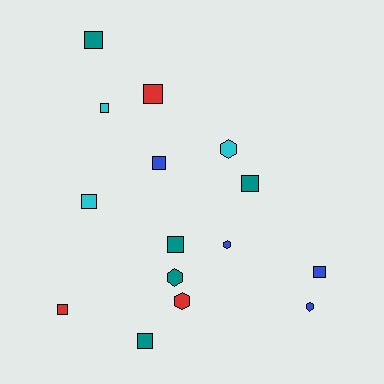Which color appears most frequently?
Teal, with 5 objects.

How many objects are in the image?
There are 15 objects.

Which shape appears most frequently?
Square, with 10 objects.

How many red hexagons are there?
There is 1 red hexagon.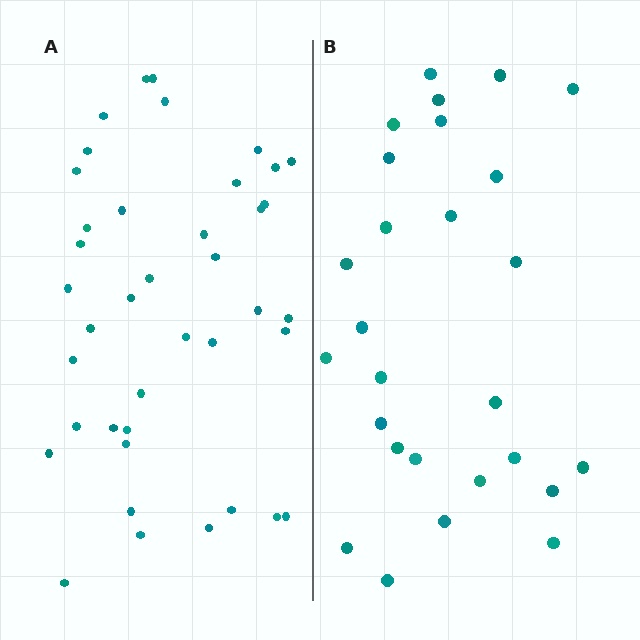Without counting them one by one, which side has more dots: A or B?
Region A (the left region) has more dots.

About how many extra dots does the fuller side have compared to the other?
Region A has approximately 15 more dots than region B.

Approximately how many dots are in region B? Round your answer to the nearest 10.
About 30 dots. (The exact count is 27, which rounds to 30.)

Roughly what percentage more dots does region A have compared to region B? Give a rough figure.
About 50% more.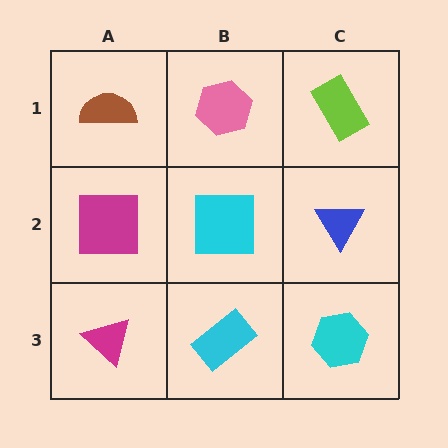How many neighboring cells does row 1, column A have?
2.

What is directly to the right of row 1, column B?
A lime rectangle.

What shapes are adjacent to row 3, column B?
A cyan square (row 2, column B), a magenta triangle (row 3, column A), a cyan hexagon (row 3, column C).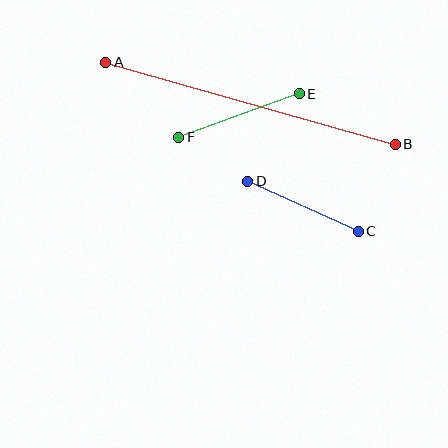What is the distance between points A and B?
The distance is approximately 301 pixels.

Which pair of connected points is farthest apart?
Points A and B are farthest apart.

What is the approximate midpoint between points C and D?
The midpoint is at approximately (303, 206) pixels.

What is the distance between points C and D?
The distance is approximately 121 pixels.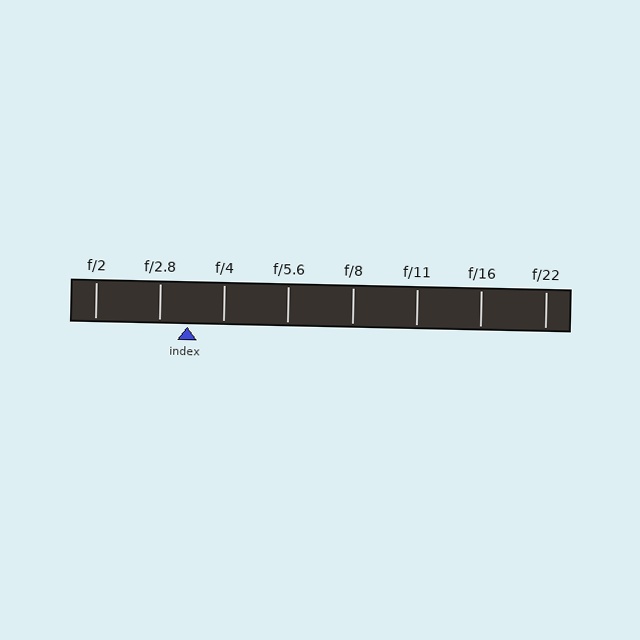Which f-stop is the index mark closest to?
The index mark is closest to f/2.8.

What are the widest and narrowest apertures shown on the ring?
The widest aperture shown is f/2 and the narrowest is f/22.